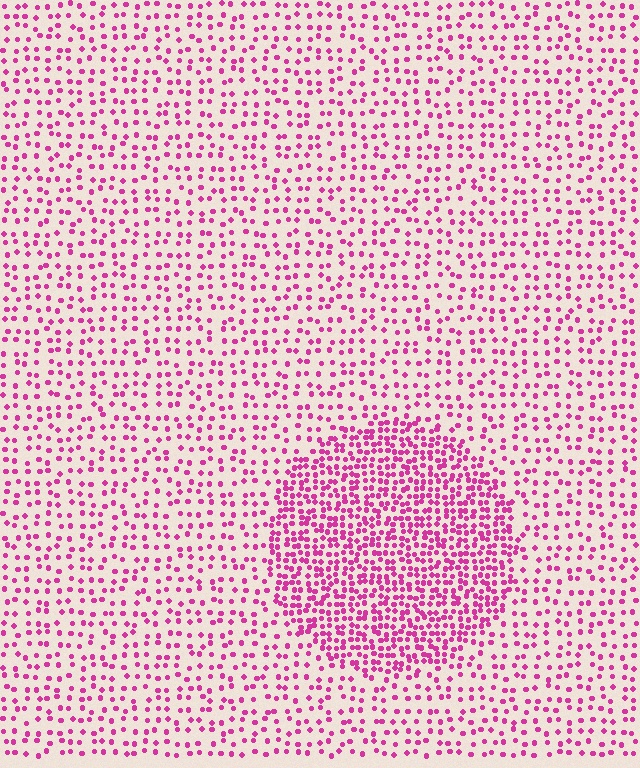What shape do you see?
I see a circle.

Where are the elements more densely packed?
The elements are more densely packed inside the circle boundary.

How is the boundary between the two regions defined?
The boundary is defined by a change in element density (approximately 2.2x ratio). All elements are the same color, size, and shape.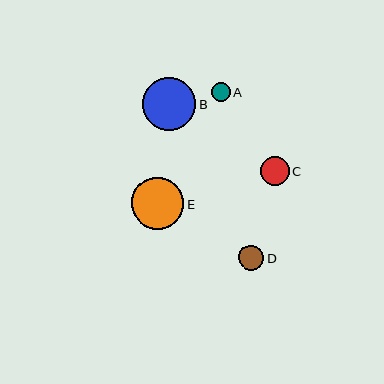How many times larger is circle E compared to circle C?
Circle E is approximately 1.8 times the size of circle C.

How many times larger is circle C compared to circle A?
Circle C is approximately 1.5 times the size of circle A.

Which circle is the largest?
Circle B is the largest with a size of approximately 53 pixels.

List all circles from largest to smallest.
From largest to smallest: B, E, C, D, A.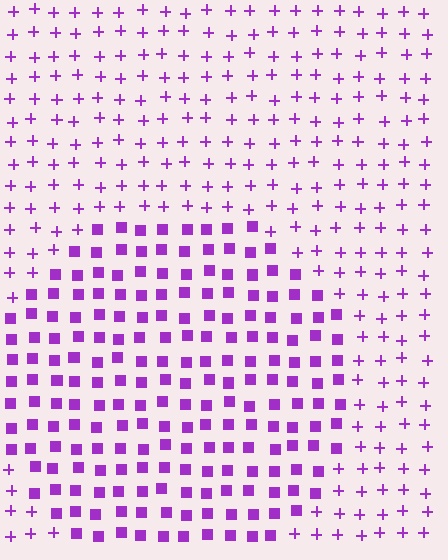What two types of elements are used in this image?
The image uses squares inside the circle region and plus signs outside it.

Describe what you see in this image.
The image is filled with small purple elements arranged in a uniform grid. A circle-shaped region contains squares, while the surrounding area contains plus signs. The boundary is defined purely by the change in element shape.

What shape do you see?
I see a circle.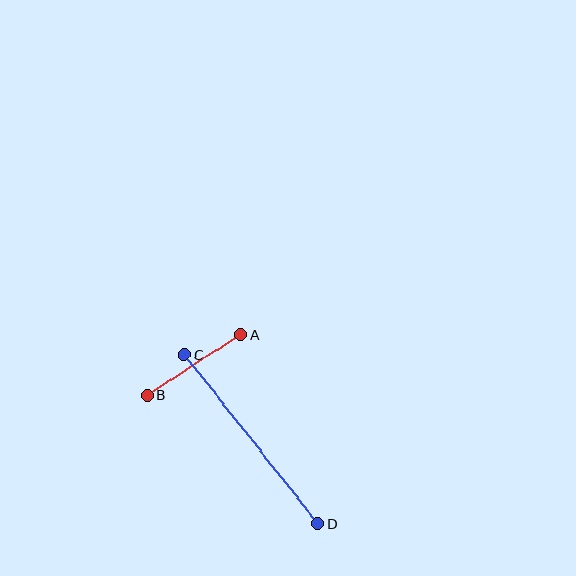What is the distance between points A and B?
The distance is approximately 112 pixels.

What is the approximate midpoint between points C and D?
The midpoint is at approximately (251, 439) pixels.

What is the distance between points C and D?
The distance is approximately 215 pixels.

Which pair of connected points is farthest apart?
Points C and D are farthest apart.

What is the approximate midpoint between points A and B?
The midpoint is at approximately (194, 365) pixels.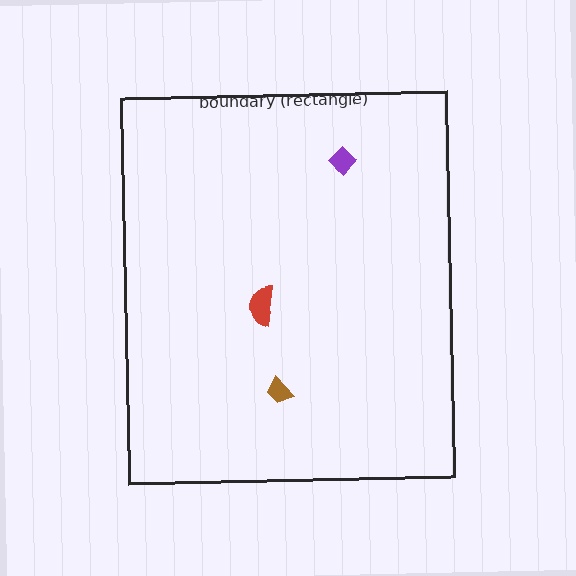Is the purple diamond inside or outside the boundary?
Inside.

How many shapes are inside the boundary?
3 inside, 0 outside.